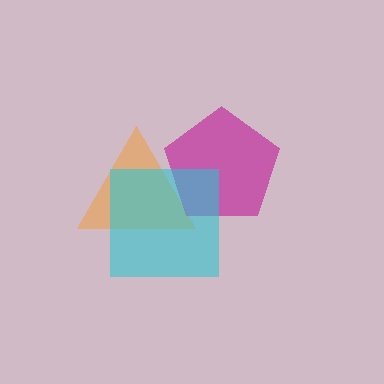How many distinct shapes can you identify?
There are 3 distinct shapes: an orange triangle, a magenta pentagon, a cyan square.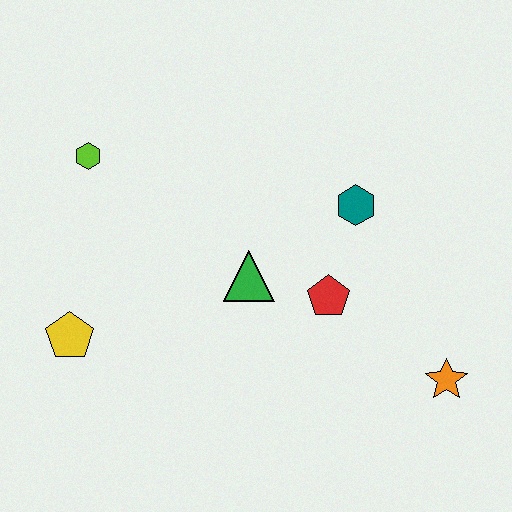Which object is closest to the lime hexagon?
The yellow pentagon is closest to the lime hexagon.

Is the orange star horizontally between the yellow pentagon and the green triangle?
No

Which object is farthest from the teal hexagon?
The yellow pentagon is farthest from the teal hexagon.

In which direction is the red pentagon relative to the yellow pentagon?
The red pentagon is to the right of the yellow pentagon.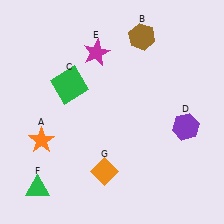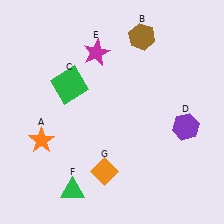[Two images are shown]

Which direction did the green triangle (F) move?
The green triangle (F) moved right.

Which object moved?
The green triangle (F) moved right.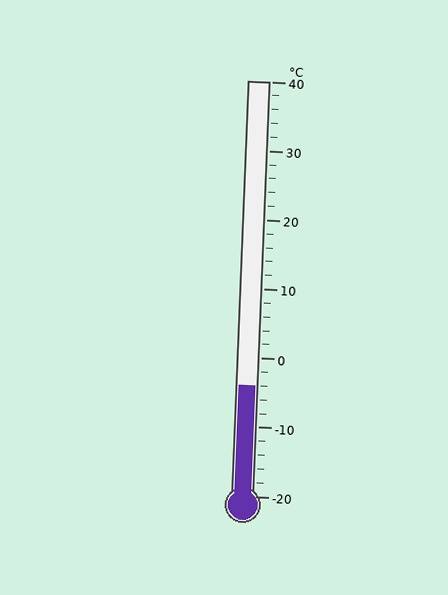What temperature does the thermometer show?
The thermometer shows approximately -4°C.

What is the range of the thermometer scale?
The thermometer scale ranges from -20°C to 40°C.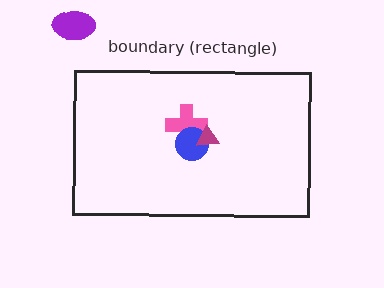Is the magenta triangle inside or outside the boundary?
Inside.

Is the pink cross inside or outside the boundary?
Inside.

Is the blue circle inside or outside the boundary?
Inside.